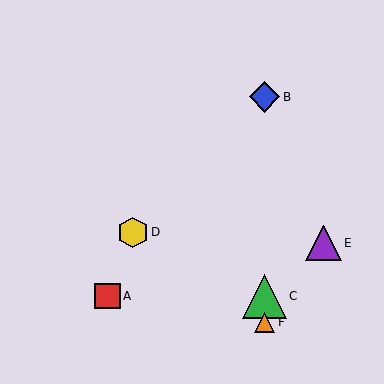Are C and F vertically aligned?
Yes, both are at x≈264.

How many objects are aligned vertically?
3 objects (B, C, F) are aligned vertically.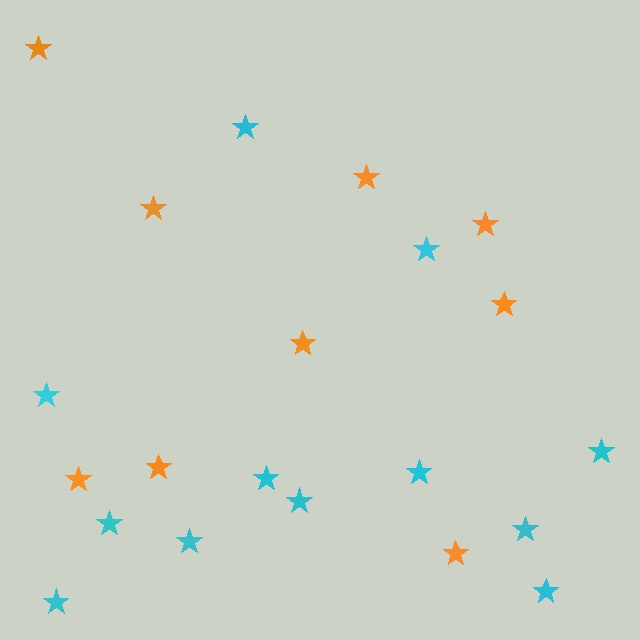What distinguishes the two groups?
There are 2 groups: one group of orange stars (9) and one group of cyan stars (12).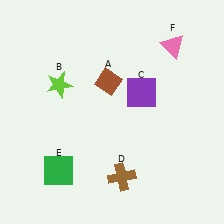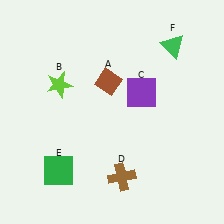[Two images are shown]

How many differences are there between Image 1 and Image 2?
There is 1 difference between the two images.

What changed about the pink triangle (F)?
In Image 1, F is pink. In Image 2, it changed to green.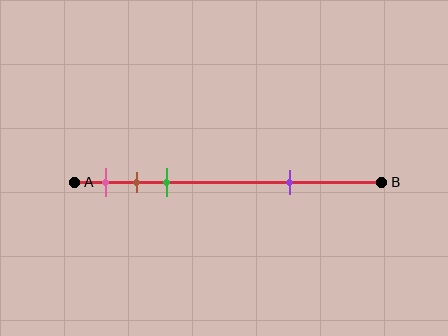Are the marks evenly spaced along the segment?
No, the marks are not evenly spaced.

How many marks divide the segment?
There are 4 marks dividing the segment.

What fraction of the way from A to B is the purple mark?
The purple mark is approximately 70% (0.7) of the way from A to B.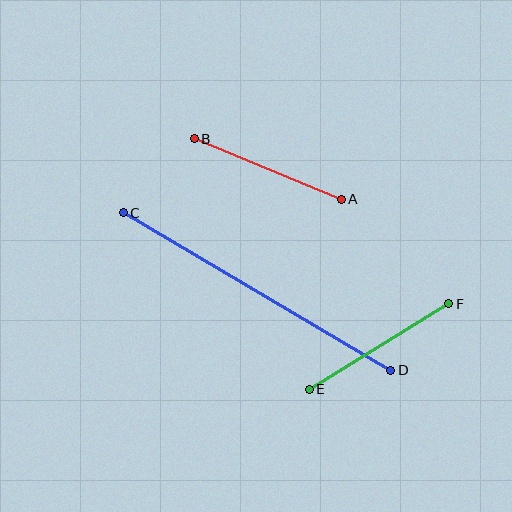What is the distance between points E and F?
The distance is approximately 164 pixels.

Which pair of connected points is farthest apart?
Points C and D are farthest apart.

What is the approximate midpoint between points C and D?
The midpoint is at approximately (257, 291) pixels.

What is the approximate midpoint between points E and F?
The midpoint is at approximately (379, 347) pixels.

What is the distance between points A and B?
The distance is approximately 159 pixels.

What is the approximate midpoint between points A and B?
The midpoint is at approximately (268, 169) pixels.